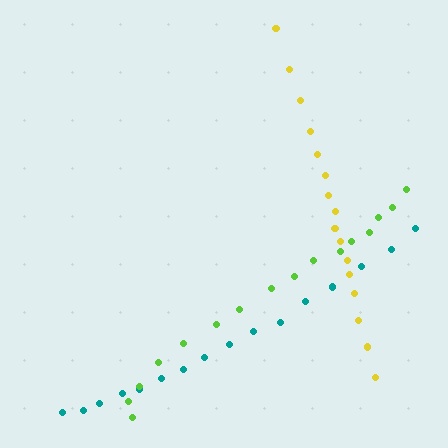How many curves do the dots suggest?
There are 3 distinct paths.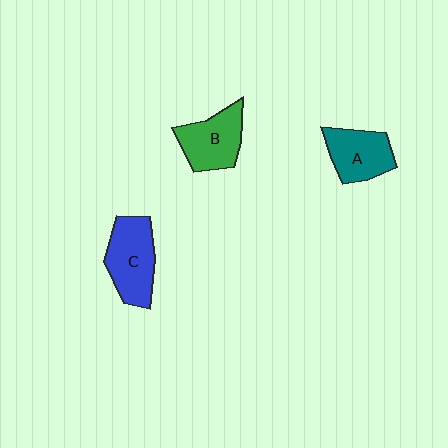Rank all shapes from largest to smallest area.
From largest to smallest: C (blue), B (green), A (teal).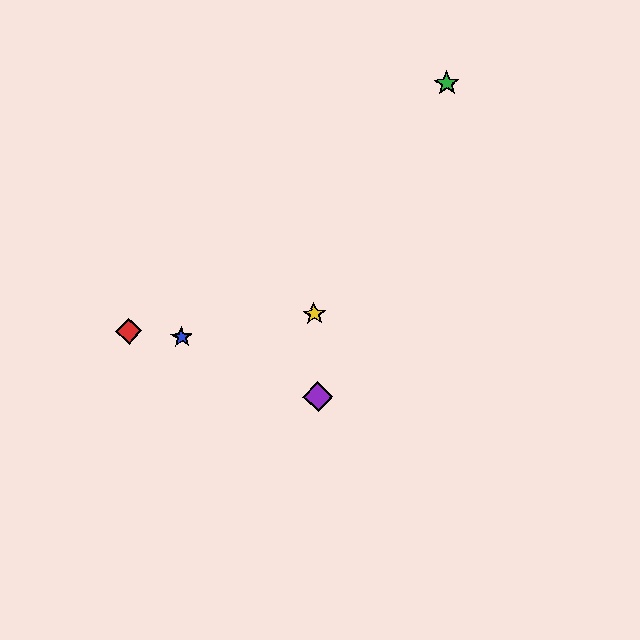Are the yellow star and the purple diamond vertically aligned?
Yes, both are at x≈314.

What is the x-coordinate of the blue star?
The blue star is at x≈182.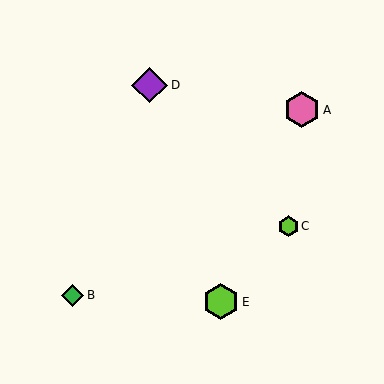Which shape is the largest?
The lime hexagon (labeled E) is the largest.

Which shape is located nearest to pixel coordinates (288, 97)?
The pink hexagon (labeled A) at (302, 110) is nearest to that location.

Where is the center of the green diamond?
The center of the green diamond is at (73, 295).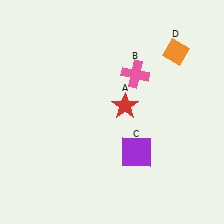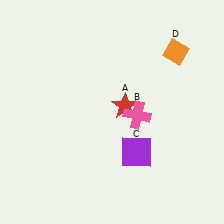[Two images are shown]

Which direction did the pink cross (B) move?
The pink cross (B) moved down.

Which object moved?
The pink cross (B) moved down.